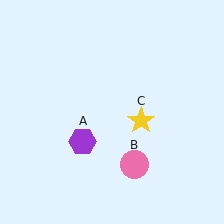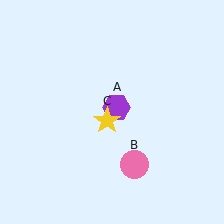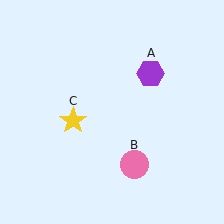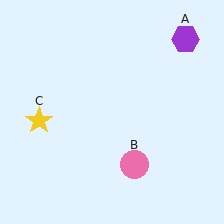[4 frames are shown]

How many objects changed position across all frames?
2 objects changed position: purple hexagon (object A), yellow star (object C).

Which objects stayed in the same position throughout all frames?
Pink circle (object B) remained stationary.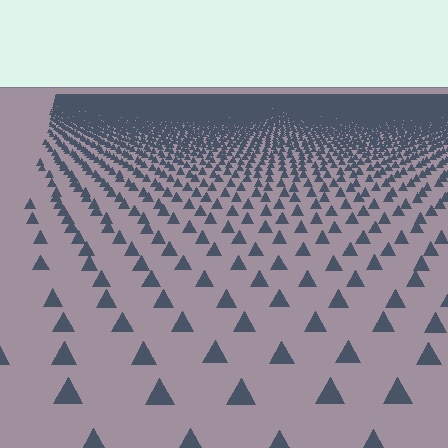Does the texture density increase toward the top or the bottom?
Density increases toward the top.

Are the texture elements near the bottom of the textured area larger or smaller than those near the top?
Larger. Near the bottom, elements are closer to the viewer and appear at a bigger on-screen size.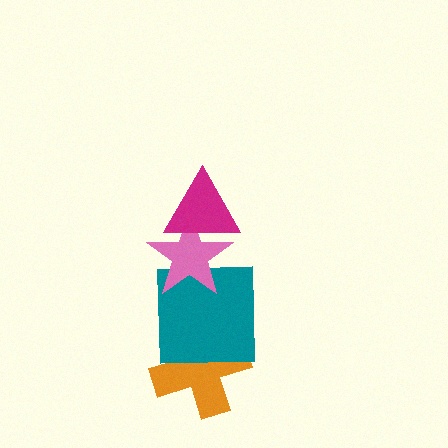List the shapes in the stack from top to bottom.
From top to bottom: the magenta triangle, the pink star, the teal square, the orange cross.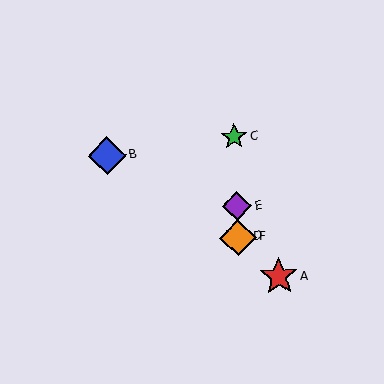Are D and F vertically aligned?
Yes, both are at x≈238.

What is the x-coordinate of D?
Object D is at x≈238.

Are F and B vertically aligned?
No, F is at x≈238 and B is at x≈107.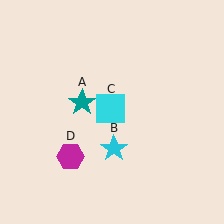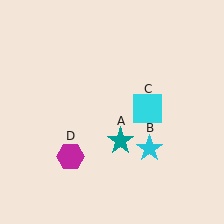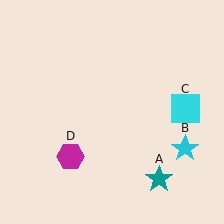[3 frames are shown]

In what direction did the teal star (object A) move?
The teal star (object A) moved down and to the right.